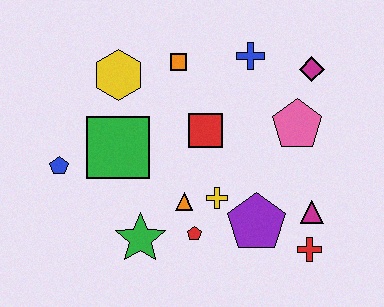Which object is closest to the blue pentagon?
The green square is closest to the blue pentagon.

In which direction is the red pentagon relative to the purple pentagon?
The red pentagon is to the left of the purple pentagon.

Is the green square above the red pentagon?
Yes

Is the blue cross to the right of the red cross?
No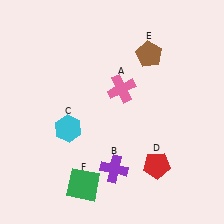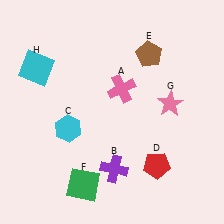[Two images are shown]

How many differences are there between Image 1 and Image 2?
There are 2 differences between the two images.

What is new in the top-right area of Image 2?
A pink star (G) was added in the top-right area of Image 2.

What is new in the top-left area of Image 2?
A cyan square (H) was added in the top-left area of Image 2.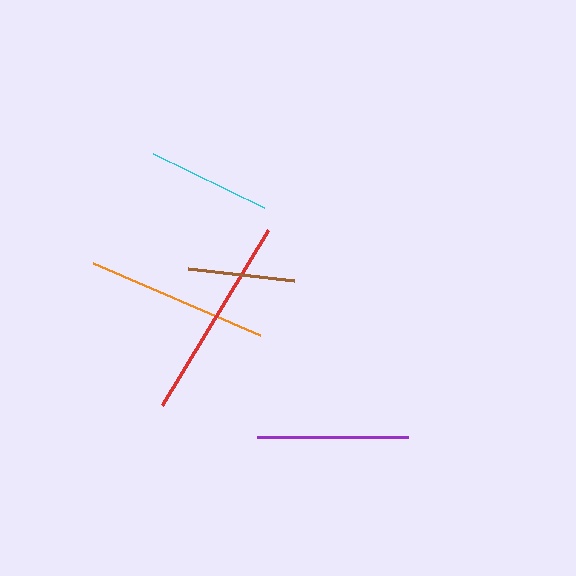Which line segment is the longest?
The red line is the longest at approximately 205 pixels.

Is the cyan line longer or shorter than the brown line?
The cyan line is longer than the brown line.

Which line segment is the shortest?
The brown line is the shortest at approximately 107 pixels.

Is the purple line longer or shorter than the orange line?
The orange line is longer than the purple line.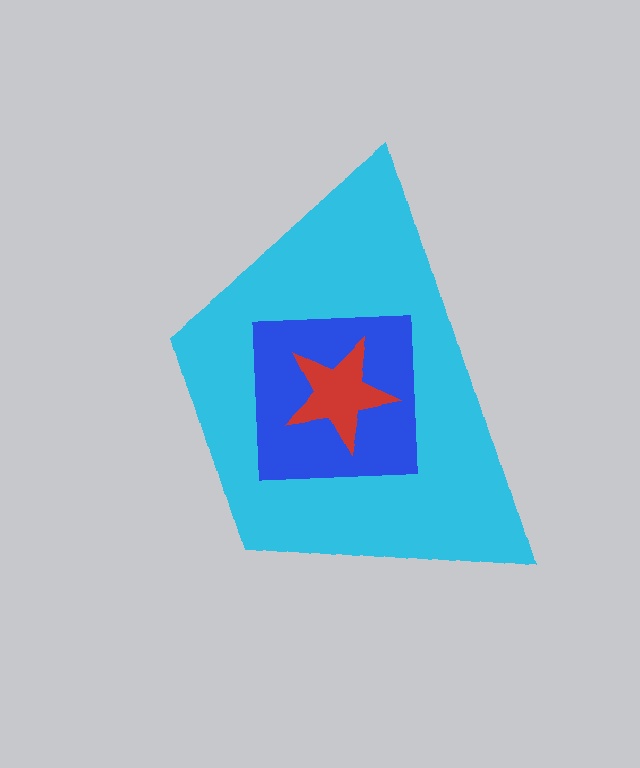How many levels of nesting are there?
3.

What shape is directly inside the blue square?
The red star.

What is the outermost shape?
The cyan trapezoid.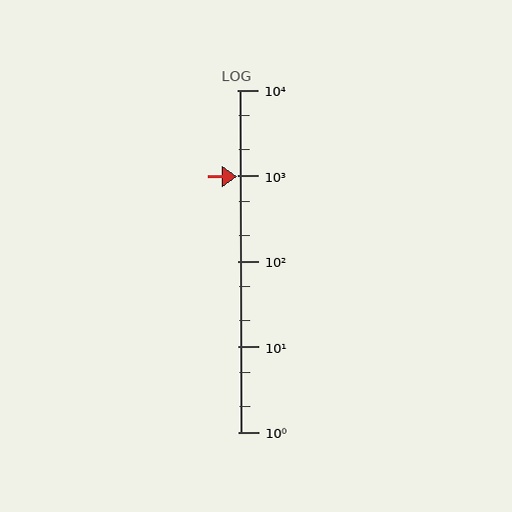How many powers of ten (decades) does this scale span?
The scale spans 4 decades, from 1 to 10000.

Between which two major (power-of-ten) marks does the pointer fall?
The pointer is between 100 and 1000.